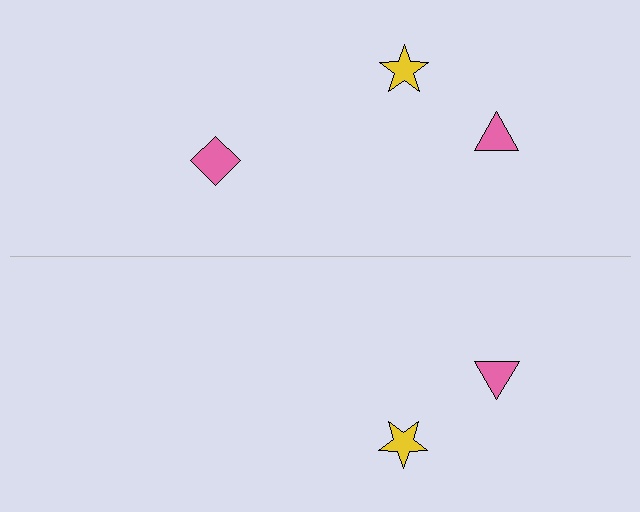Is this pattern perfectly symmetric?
No, the pattern is not perfectly symmetric. A pink diamond is missing from the bottom side.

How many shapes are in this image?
There are 5 shapes in this image.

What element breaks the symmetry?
A pink diamond is missing from the bottom side.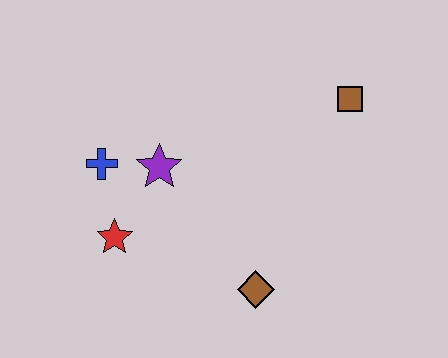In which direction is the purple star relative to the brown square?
The purple star is to the left of the brown square.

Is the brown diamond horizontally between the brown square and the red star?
Yes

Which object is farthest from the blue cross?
The brown square is farthest from the blue cross.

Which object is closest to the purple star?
The blue cross is closest to the purple star.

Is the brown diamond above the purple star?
No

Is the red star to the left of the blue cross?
No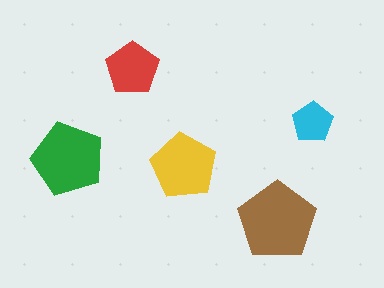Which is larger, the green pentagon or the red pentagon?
The green one.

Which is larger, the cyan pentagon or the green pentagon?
The green one.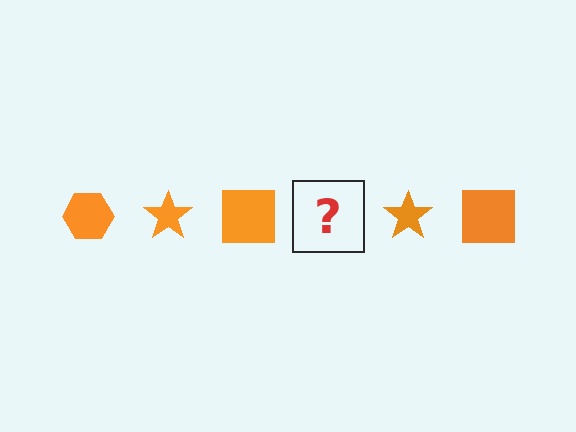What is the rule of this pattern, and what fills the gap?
The rule is that the pattern cycles through hexagon, star, square shapes in orange. The gap should be filled with an orange hexagon.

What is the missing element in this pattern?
The missing element is an orange hexagon.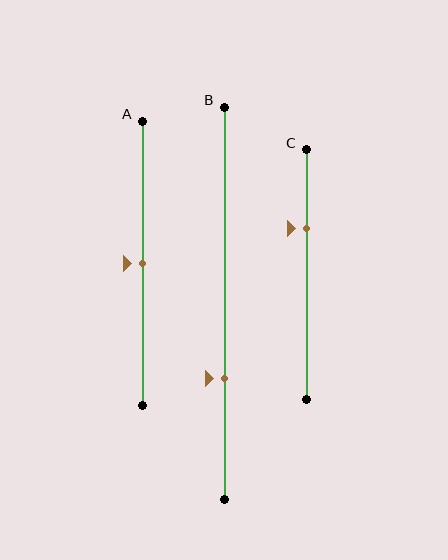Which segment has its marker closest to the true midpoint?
Segment A has its marker closest to the true midpoint.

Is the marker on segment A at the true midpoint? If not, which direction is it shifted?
Yes, the marker on segment A is at the true midpoint.